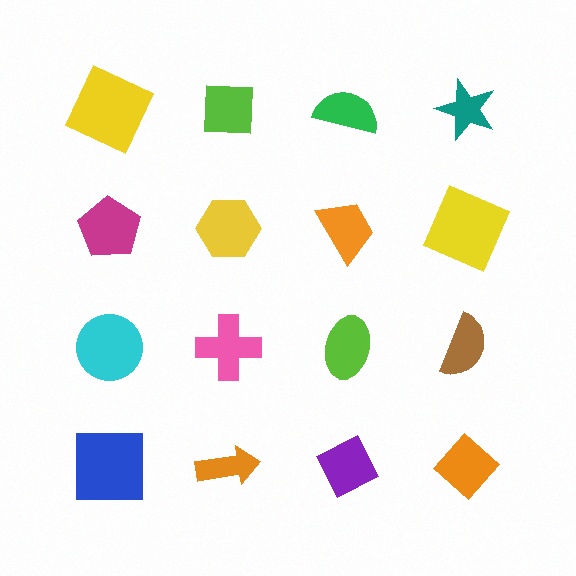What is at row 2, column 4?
A yellow square.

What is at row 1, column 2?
A lime square.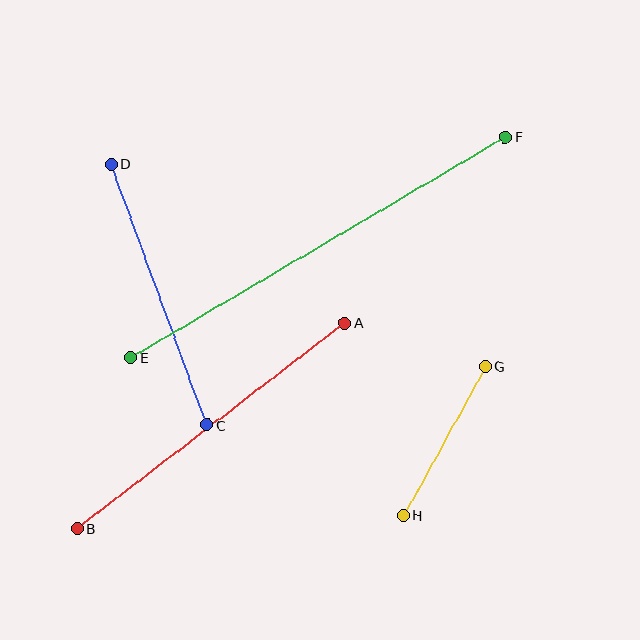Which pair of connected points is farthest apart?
Points E and F are farthest apart.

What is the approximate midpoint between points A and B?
The midpoint is at approximately (211, 426) pixels.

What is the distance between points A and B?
The distance is approximately 338 pixels.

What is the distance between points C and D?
The distance is approximately 278 pixels.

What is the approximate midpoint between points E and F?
The midpoint is at approximately (318, 247) pixels.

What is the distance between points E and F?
The distance is approximately 435 pixels.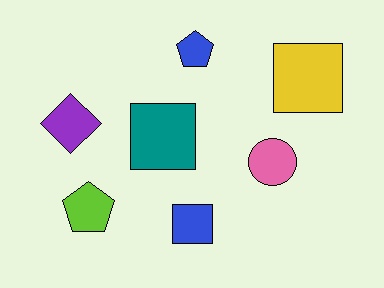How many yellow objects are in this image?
There is 1 yellow object.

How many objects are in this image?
There are 7 objects.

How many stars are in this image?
There are no stars.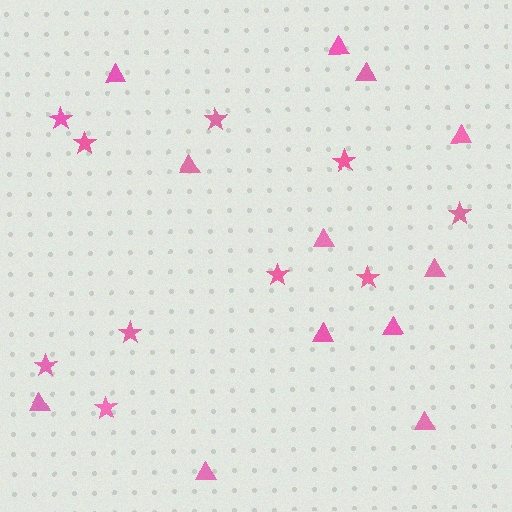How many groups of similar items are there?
There are 2 groups: one group of triangles (12) and one group of stars (10).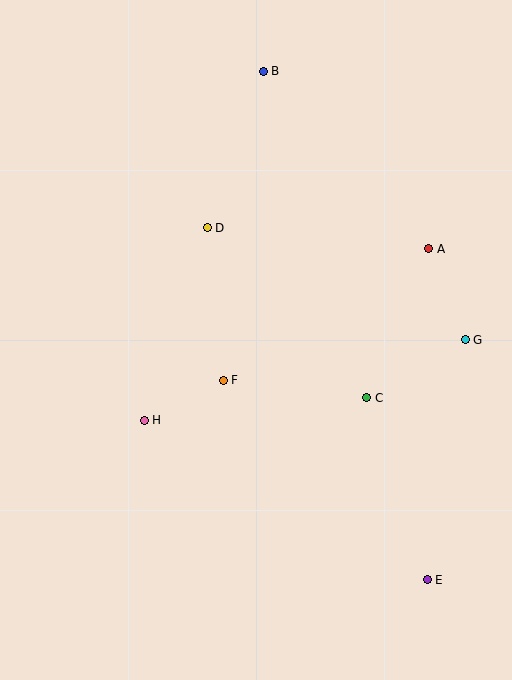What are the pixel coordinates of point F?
Point F is at (223, 380).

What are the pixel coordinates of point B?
Point B is at (263, 71).